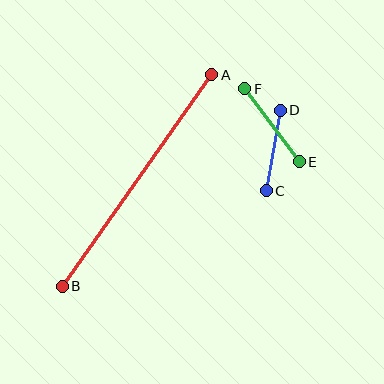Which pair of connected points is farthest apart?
Points A and B are farthest apart.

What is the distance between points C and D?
The distance is approximately 82 pixels.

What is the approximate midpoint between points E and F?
The midpoint is at approximately (272, 125) pixels.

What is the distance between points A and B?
The distance is approximately 259 pixels.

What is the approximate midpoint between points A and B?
The midpoint is at approximately (137, 180) pixels.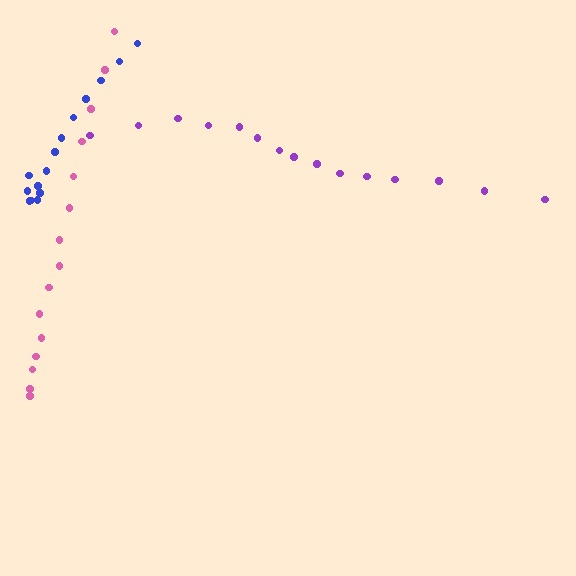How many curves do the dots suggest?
There are 3 distinct paths.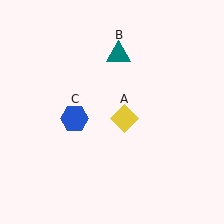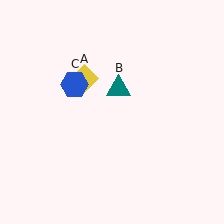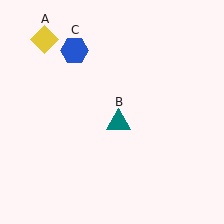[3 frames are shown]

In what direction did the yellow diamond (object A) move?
The yellow diamond (object A) moved up and to the left.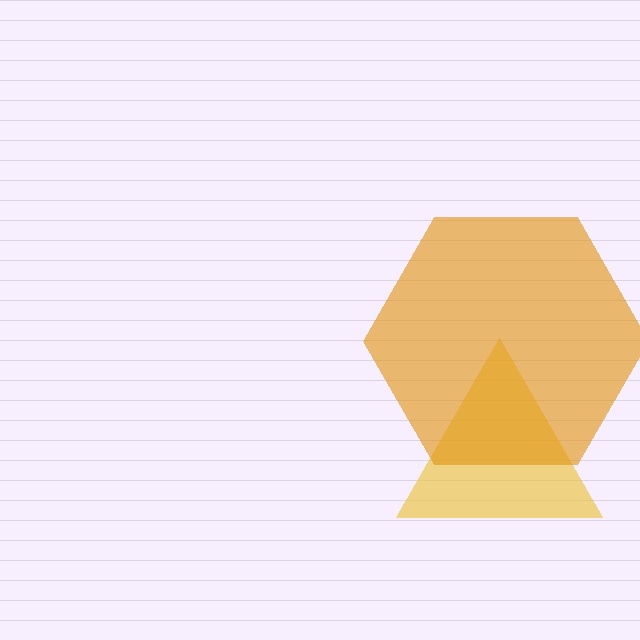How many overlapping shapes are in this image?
There are 2 overlapping shapes in the image.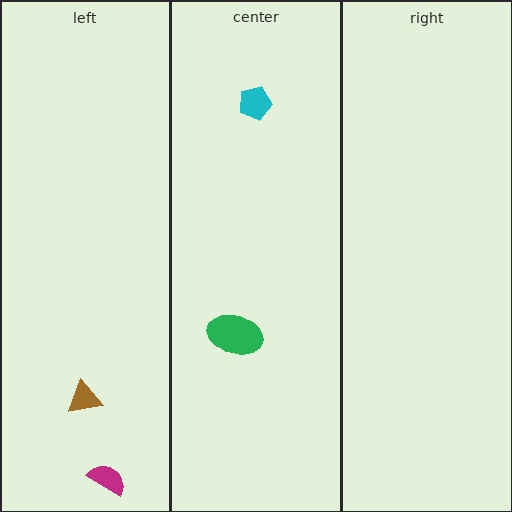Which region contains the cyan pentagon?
The center region.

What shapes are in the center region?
The cyan pentagon, the green ellipse.